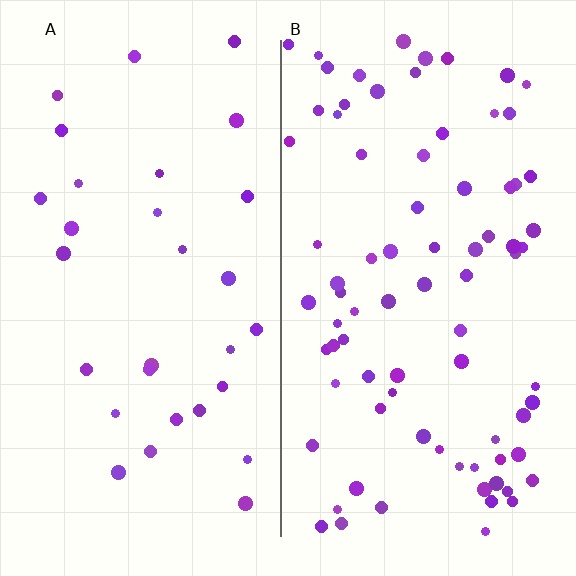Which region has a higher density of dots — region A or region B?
B (the right).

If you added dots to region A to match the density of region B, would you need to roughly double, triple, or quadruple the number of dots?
Approximately triple.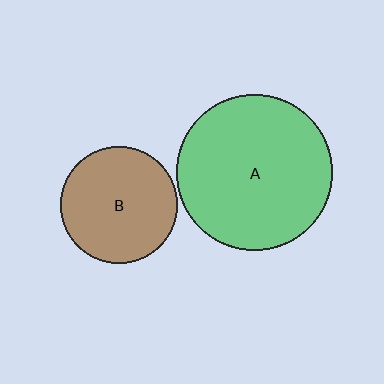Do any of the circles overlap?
No, none of the circles overlap.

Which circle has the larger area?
Circle A (green).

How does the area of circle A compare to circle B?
Approximately 1.8 times.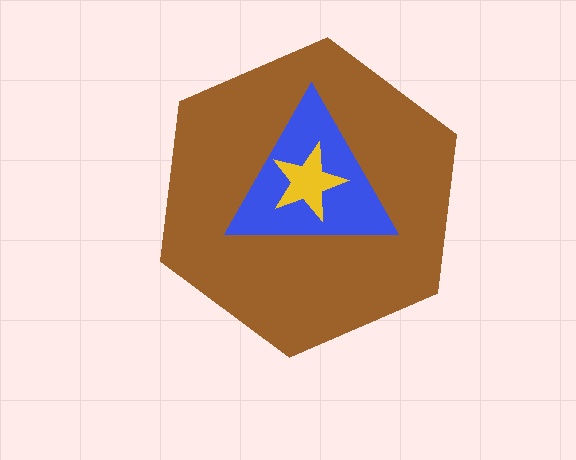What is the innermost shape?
The yellow star.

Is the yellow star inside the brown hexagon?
Yes.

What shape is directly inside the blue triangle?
The yellow star.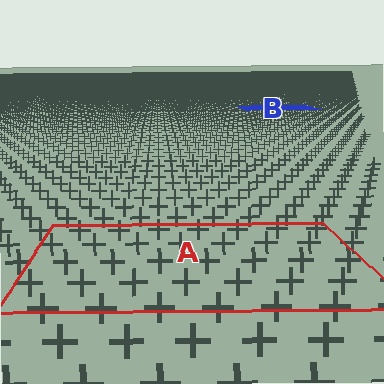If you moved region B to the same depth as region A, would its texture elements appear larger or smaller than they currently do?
They would appear larger. At a closer depth, the same texture elements are projected at a bigger on-screen size.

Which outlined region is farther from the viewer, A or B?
Region B is farther from the viewer — the texture elements inside it appear smaller and more densely packed.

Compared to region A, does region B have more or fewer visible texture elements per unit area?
Region B has more texture elements per unit area — they are packed more densely because it is farther away.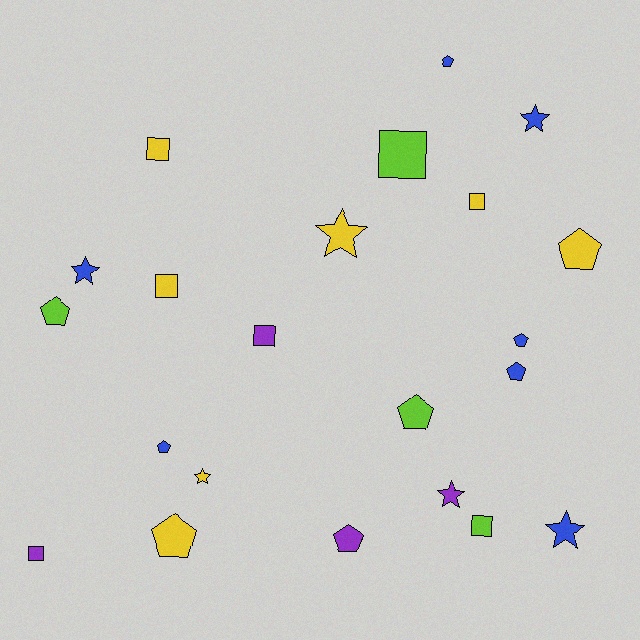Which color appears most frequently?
Blue, with 7 objects.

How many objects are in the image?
There are 22 objects.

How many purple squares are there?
There are 2 purple squares.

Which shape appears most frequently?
Pentagon, with 9 objects.